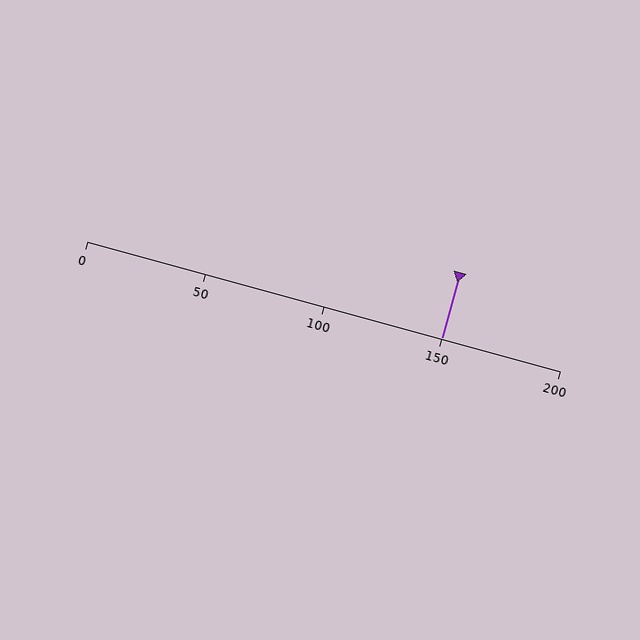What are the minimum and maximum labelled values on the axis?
The axis runs from 0 to 200.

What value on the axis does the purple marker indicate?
The marker indicates approximately 150.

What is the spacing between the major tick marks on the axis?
The major ticks are spaced 50 apart.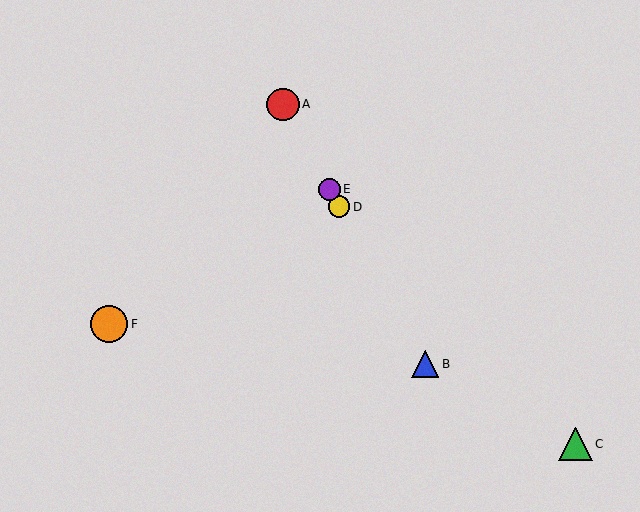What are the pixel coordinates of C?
Object C is at (575, 444).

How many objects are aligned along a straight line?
4 objects (A, B, D, E) are aligned along a straight line.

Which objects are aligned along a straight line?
Objects A, B, D, E are aligned along a straight line.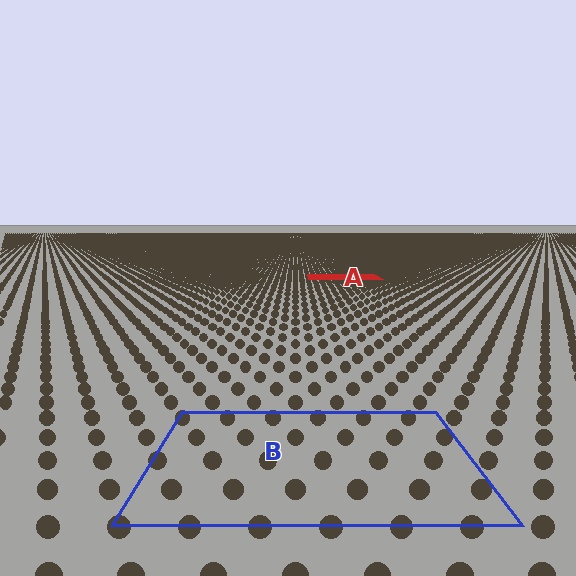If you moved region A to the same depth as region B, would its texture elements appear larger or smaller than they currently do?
They would appear larger. At a closer depth, the same texture elements are projected at a bigger on-screen size.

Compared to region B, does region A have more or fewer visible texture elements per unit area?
Region A has more texture elements per unit area — they are packed more densely because it is farther away.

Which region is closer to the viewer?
Region B is closer. The texture elements there are larger and more spread out.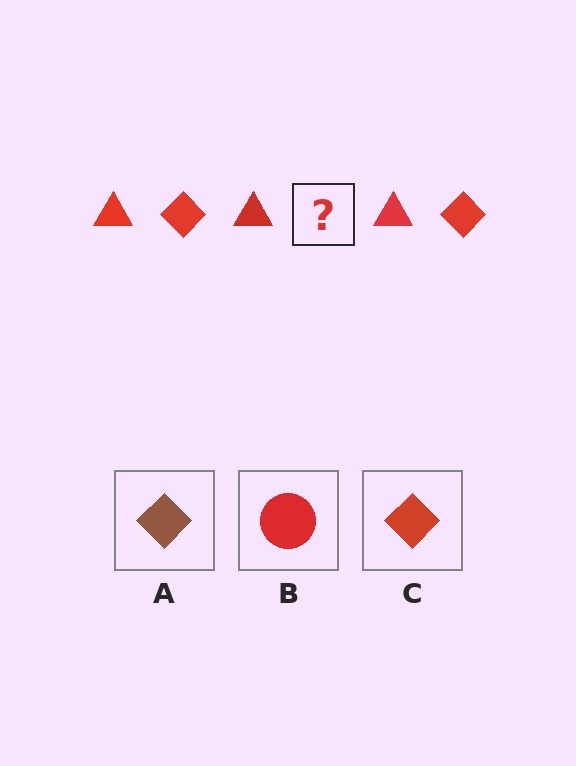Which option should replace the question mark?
Option C.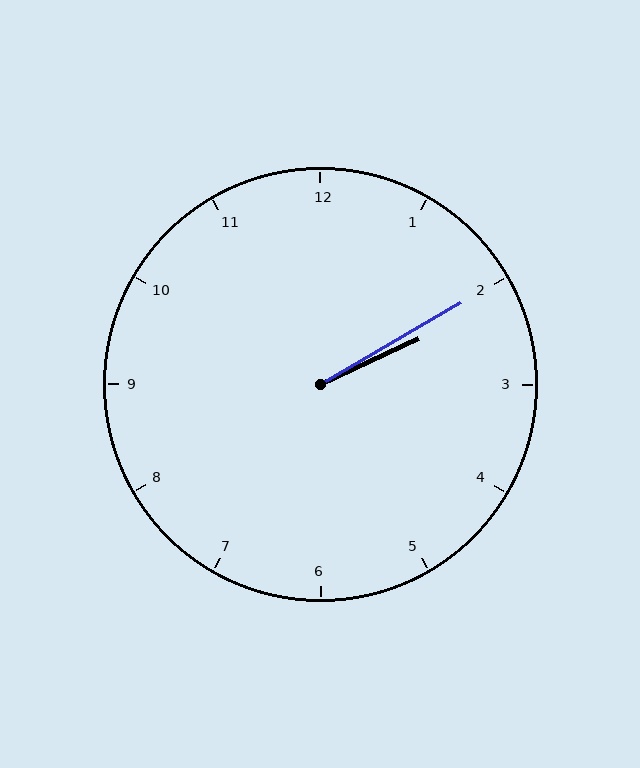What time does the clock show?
2:10.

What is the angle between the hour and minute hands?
Approximately 5 degrees.